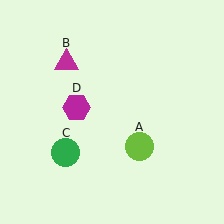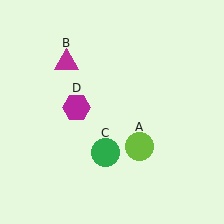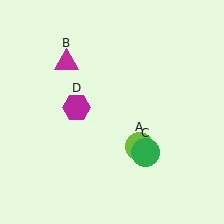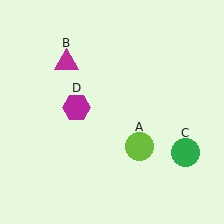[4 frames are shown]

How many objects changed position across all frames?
1 object changed position: green circle (object C).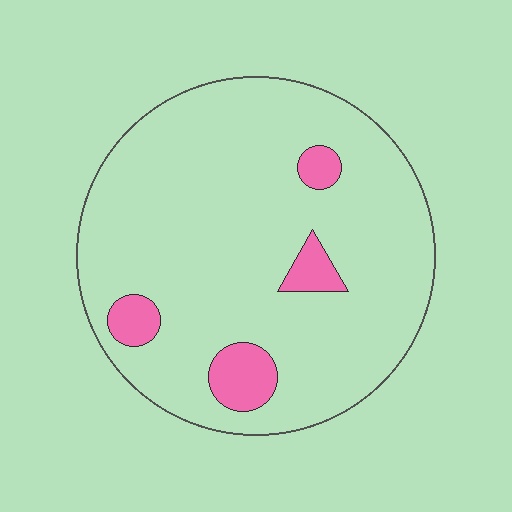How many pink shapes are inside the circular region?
4.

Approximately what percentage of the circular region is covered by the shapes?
Approximately 10%.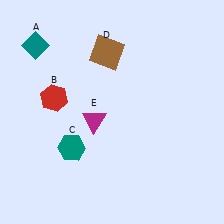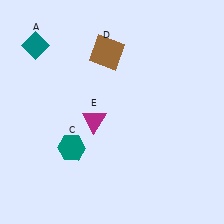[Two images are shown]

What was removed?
The red hexagon (B) was removed in Image 2.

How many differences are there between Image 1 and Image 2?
There is 1 difference between the two images.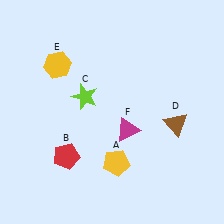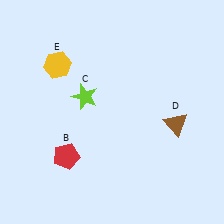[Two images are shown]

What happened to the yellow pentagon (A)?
The yellow pentagon (A) was removed in Image 2. It was in the bottom-right area of Image 1.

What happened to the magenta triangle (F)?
The magenta triangle (F) was removed in Image 2. It was in the bottom-right area of Image 1.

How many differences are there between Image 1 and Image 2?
There are 2 differences between the two images.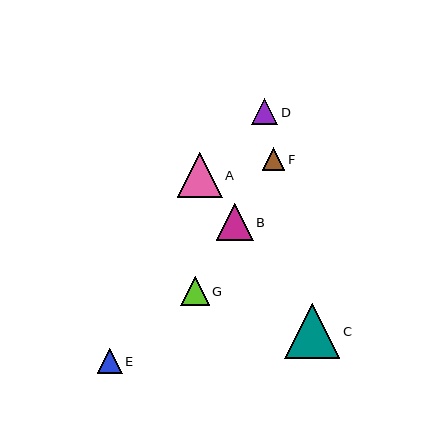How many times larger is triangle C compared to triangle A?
Triangle C is approximately 1.2 times the size of triangle A.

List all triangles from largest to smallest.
From largest to smallest: C, A, B, G, D, E, F.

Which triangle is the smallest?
Triangle F is the smallest with a size of approximately 22 pixels.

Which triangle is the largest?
Triangle C is the largest with a size of approximately 55 pixels.